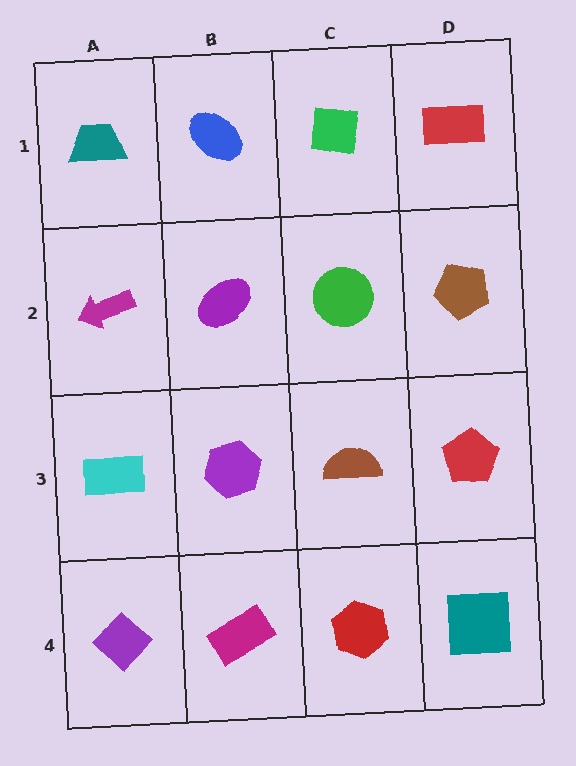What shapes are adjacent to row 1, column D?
A brown pentagon (row 2, column D), a green square (row 1, column C).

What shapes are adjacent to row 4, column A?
A cyan rectangle (row 3, column A), a magenta rectangle (row 4, column B).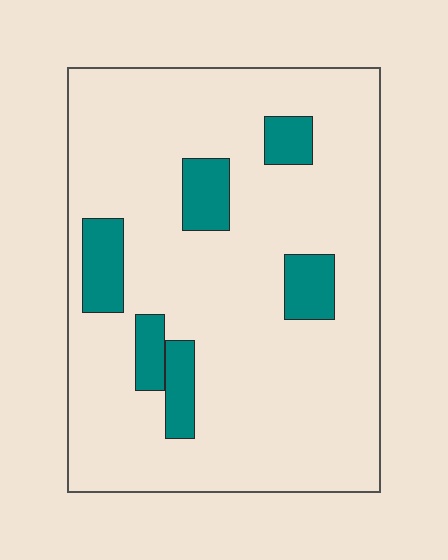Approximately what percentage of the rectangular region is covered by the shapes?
Approximately 15%.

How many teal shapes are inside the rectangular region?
6.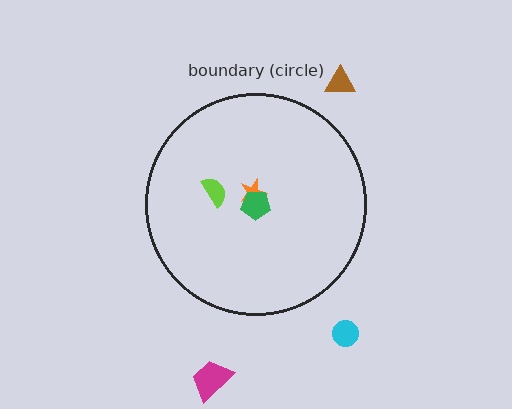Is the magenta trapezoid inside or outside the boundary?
Outside.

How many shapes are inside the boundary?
3 inside, 3 outside.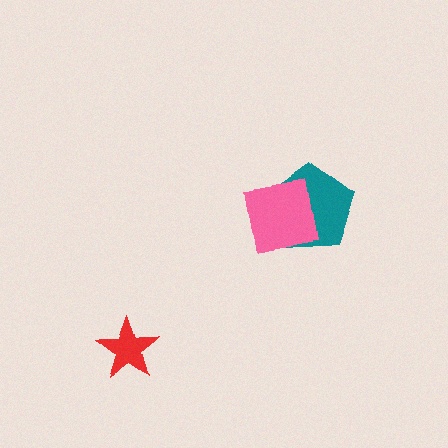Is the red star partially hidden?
No, no other shape covers it.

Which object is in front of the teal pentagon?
The pink square is in front of the teal pentagon.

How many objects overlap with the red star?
0 objects overlap with the red star.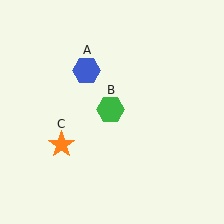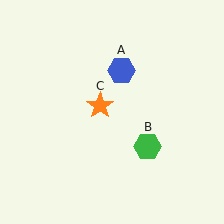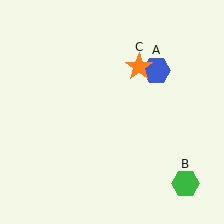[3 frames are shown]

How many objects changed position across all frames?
3 objects changed position: blue hexagon (object A), green hexagon (object B), orange star (object C).